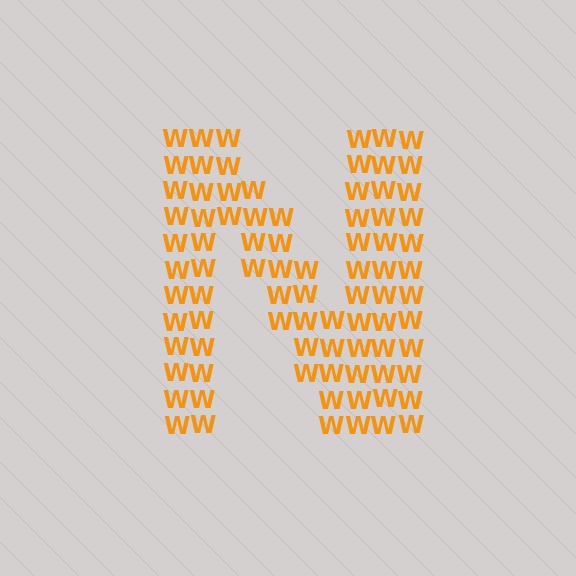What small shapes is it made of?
It is made of small letter W's.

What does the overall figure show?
The overall figure shows the letter N.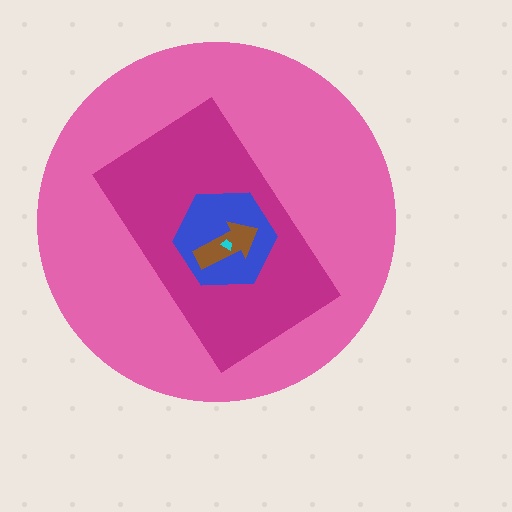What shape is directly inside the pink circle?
The magenta rectangle.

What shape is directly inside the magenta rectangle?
The blue hexagon.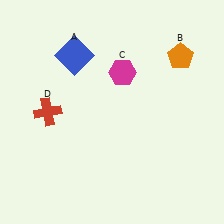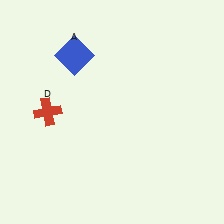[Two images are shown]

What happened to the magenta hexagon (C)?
The magenta hexagon (C) was removed in Image 2. It was in the top-right area of Image 1.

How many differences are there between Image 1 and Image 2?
There are 2 differences between the two images.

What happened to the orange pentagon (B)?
The orange pentagon (B) was removed in Image 2. It was in the top-right area of Image 1.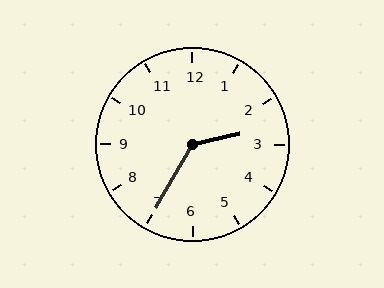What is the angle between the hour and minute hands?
Approximately 132 degrees.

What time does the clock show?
2:35.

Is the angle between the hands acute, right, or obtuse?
It is obtuse.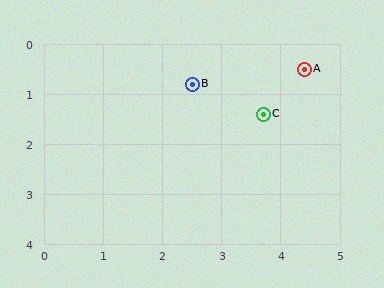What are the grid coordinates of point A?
Point A is at approximately (4.4, 0.5).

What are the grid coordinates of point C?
Point C is at approximately (3.7, 1.4).